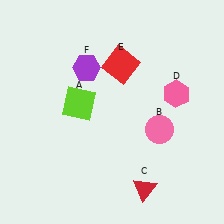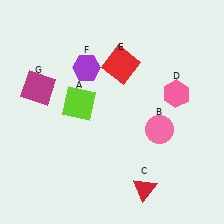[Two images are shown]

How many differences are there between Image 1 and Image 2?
There is 1 difference between the two images.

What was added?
A magenta square (G) was added in Image 2.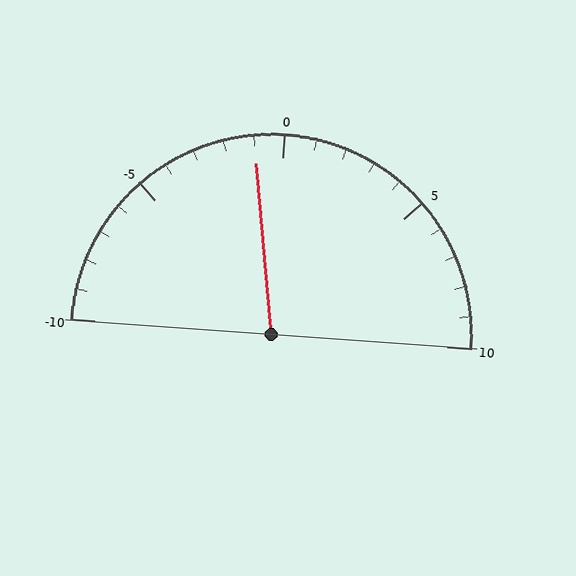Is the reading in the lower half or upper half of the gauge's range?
The reading is in the lower half of the range (-10 to 10).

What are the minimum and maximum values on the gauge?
The gauge ranges from -10 to 10.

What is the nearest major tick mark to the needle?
The nearest major tick mark is 0.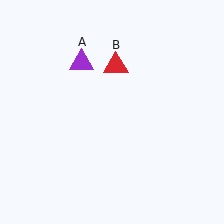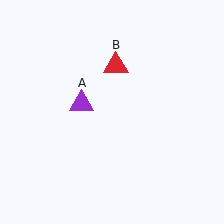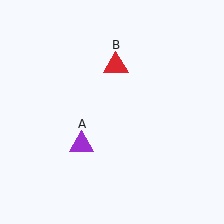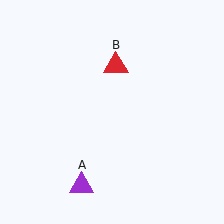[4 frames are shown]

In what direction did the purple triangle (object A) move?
The purple triangle (object A) moved down.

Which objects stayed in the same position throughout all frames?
Red triangle (object B) remained stationary.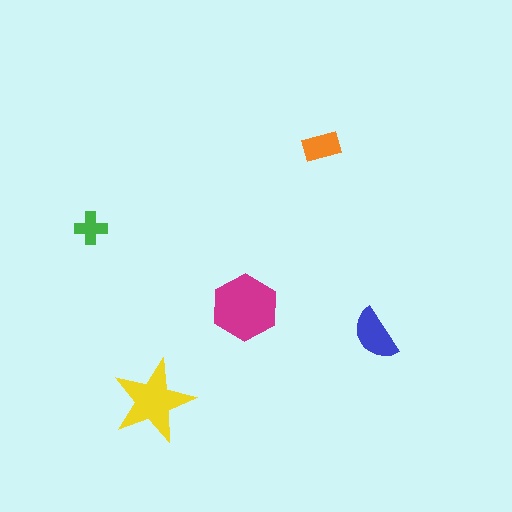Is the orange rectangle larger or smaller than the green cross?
Larger.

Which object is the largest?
The magenta hexagon.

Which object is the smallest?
The green cross.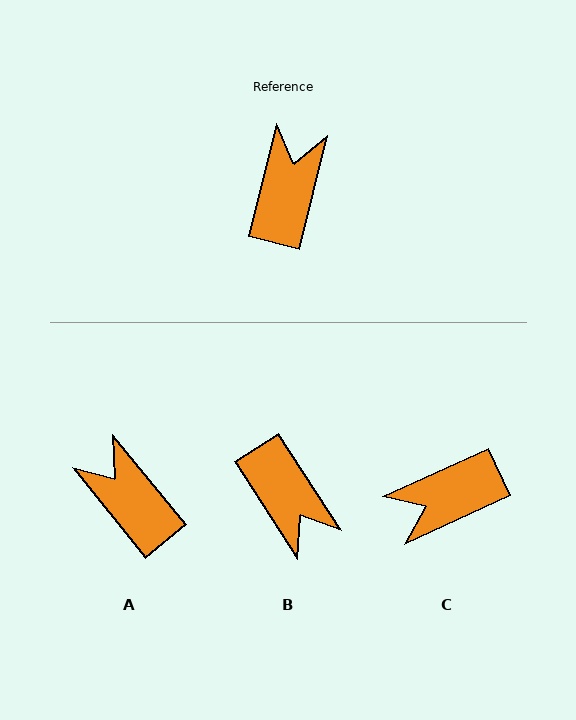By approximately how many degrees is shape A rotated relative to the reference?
Approximately 53 degrees counter-clockwise.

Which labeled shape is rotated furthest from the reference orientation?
B, about 133 degrees away.